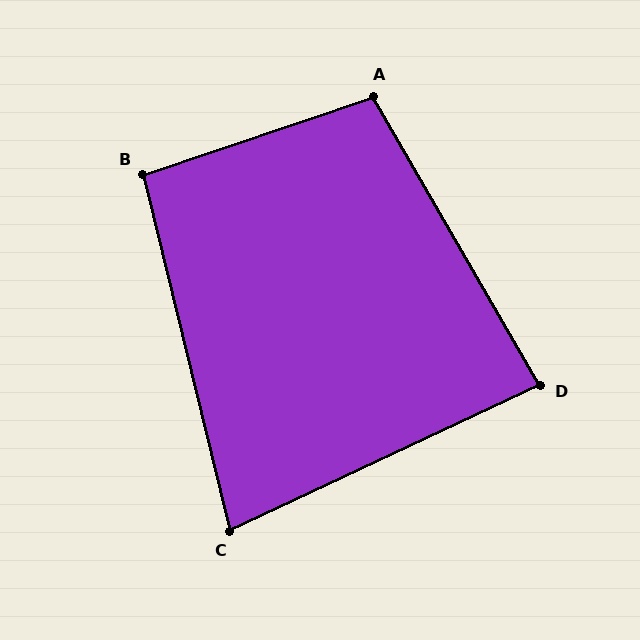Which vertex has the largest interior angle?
A, at approximately 101 degrees.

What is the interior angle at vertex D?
Approximately 85 degrees (approximately right).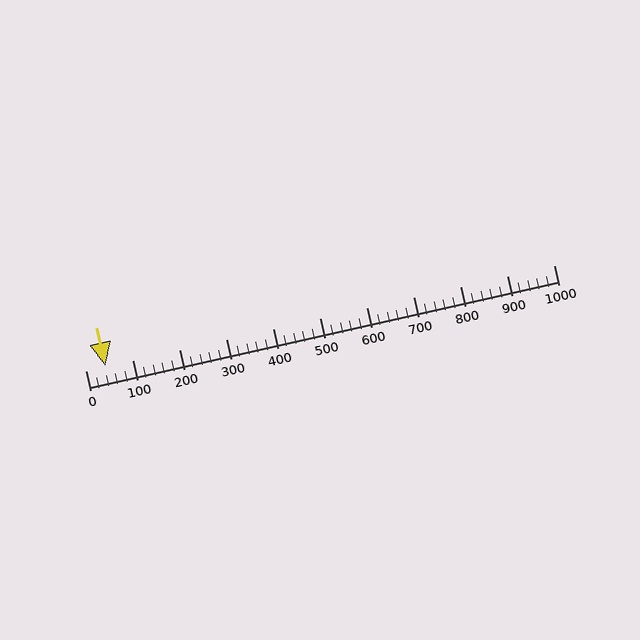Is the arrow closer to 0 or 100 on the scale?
The arrow is closer to 0.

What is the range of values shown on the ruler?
The ruler shows values from 0 to 1000.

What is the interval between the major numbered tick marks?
The major tick marks are spaced 100 units apart.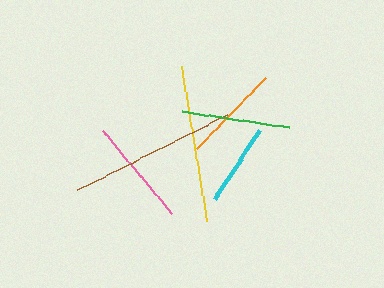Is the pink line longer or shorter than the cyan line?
The pink line is longer than the cyan line.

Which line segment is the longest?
The brown line is the longest at approximately 168 pixels.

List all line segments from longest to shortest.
From longest to shortest: brown, yellow, pink, green, orange, cyan.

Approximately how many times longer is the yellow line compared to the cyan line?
The yellow line is approximately 1.9 times the length of the cyan line.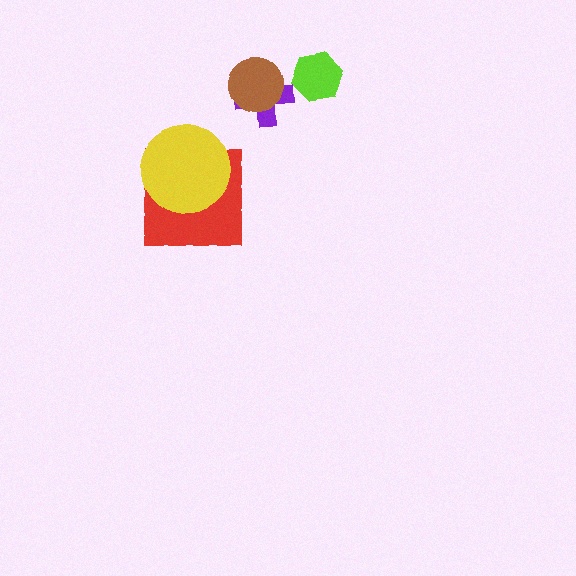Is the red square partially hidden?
Yes, it is partially covered by another shape.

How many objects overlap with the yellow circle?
1 object overlaps with the yellow circle.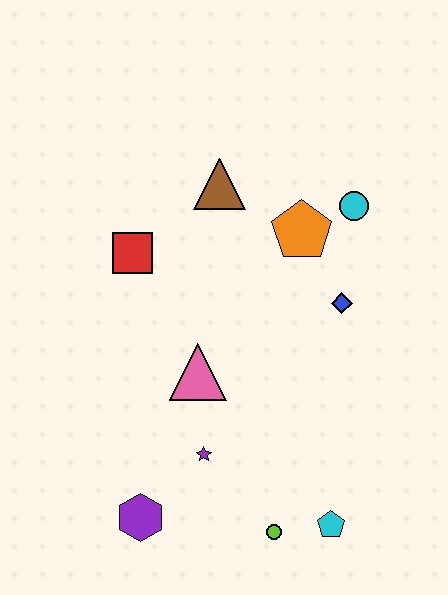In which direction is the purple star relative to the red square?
The purple star is below the red square.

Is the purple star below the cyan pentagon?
No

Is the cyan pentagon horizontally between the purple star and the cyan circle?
Yes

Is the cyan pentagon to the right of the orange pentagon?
Yes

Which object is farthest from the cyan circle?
The purple hexagon is farthest from the cyan circle.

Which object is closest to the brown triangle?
The orange pentagon is closest to the brown triangle.